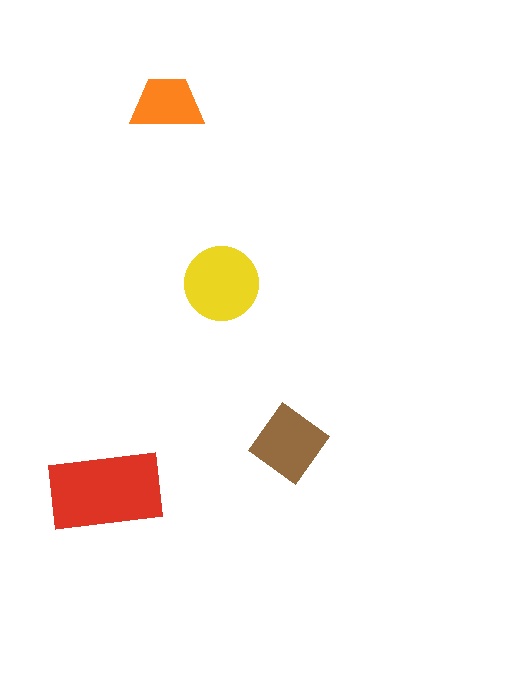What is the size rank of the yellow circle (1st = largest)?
2nd.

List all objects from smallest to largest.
The orange trapezoid, the brown diamond, the yellow circle, the red rectangle.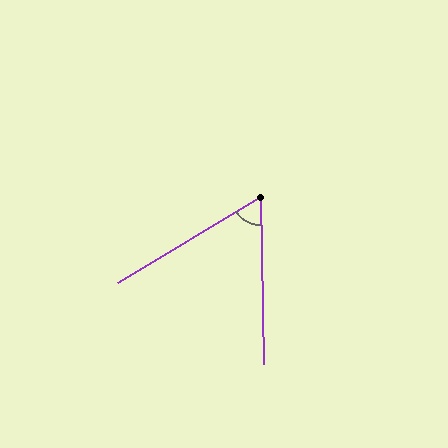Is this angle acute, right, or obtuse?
It is acute.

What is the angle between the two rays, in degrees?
Approximately 60 degrees.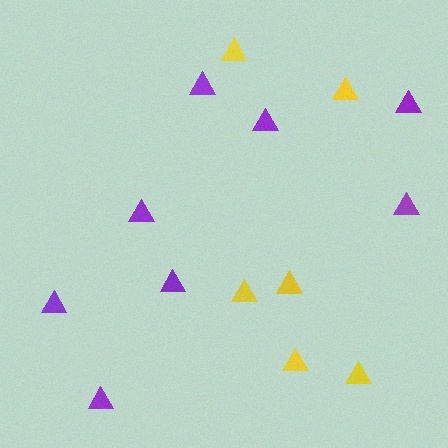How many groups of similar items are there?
There are 2 groups: one group of purple triangles (8) and one group of yellow triangles (6).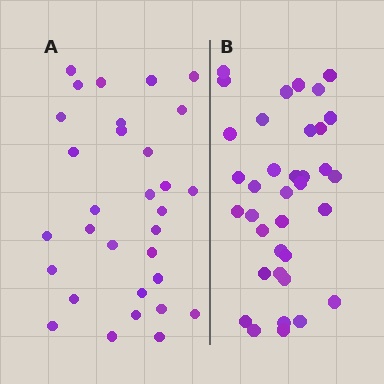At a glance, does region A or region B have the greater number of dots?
Region B (the right region) has more dots.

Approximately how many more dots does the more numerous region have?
Region B has about 5 more dots than region A.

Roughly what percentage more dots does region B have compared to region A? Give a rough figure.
About 15% more.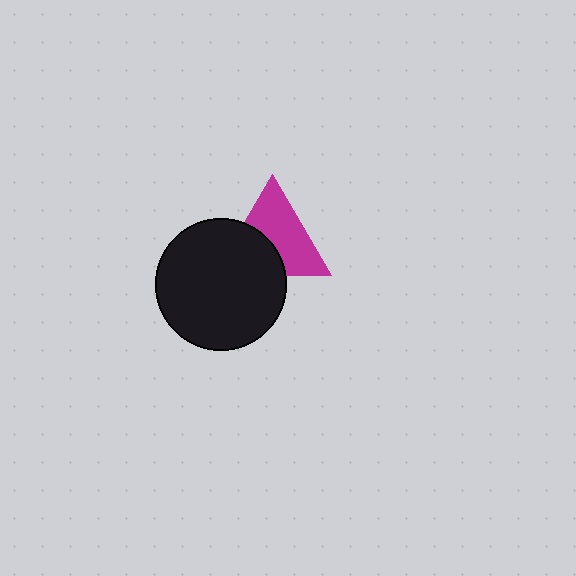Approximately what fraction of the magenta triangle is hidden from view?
Roughly 39% of the magenta triangle is hidden behind the black circle.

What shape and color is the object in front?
The object in front is a black circle.